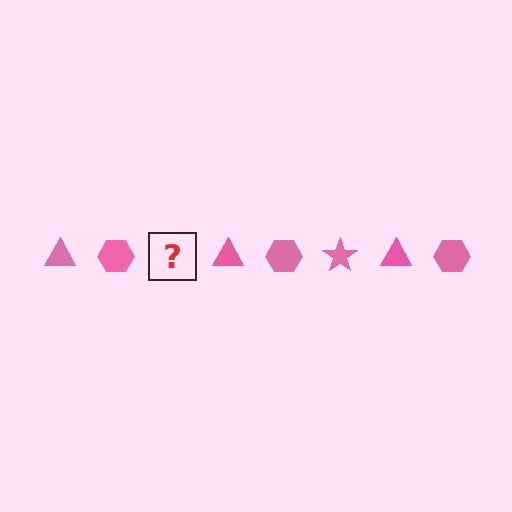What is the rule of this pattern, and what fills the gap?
The rule is that the pattern cycles through triangle, hexagon, star shapes in pink. The gap should be filled with a pink star.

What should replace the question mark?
The question mark should be replaced with a pink star.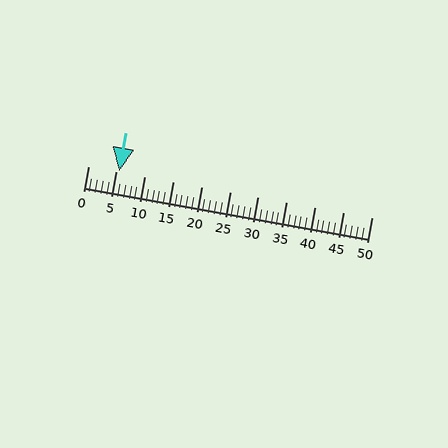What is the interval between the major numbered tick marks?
The major tick marks are spaced 5 units apart.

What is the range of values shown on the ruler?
The ruler shows values from 0 to 50.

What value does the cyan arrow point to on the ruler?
The cyan arrow points to approximately 5.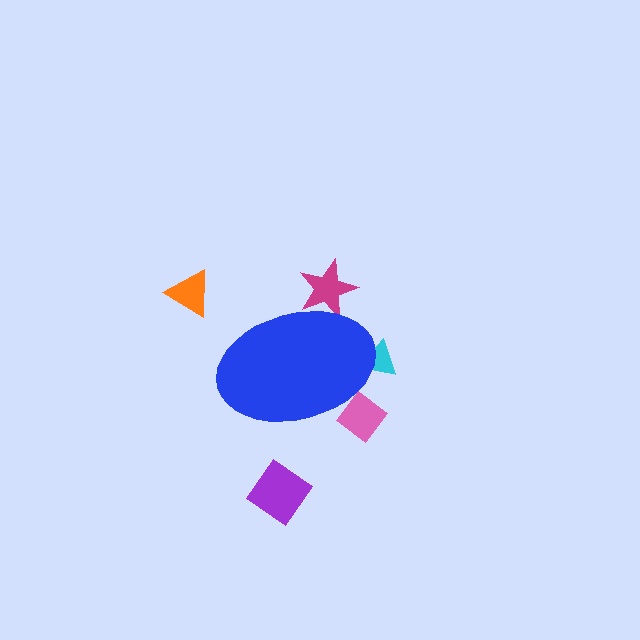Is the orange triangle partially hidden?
No, the orange triangle is fully visible.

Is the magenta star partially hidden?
Yes, the magenta star is partially hidden behind the blue ellipse.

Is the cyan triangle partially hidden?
Yes, the cyan triangle is partially hidden behind the blue ellipse.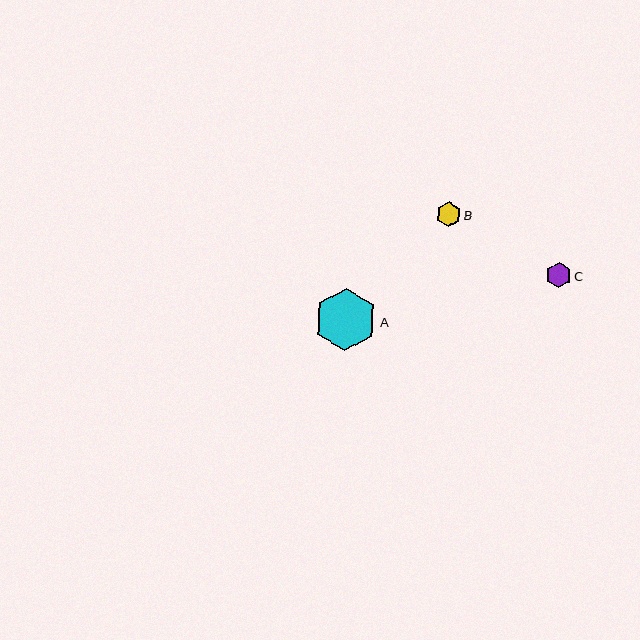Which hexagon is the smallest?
Hexagon B is the smallest with a size of approximately 24 pixels.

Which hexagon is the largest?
Hexagon A is the largest with a size of approximately 63 pixels.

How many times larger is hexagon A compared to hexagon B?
Hexagon A is approximately 2.6 times the size of hexagon B.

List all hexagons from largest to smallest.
From largest to smallest: A, C, B.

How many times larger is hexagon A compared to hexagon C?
Hexagon A is approximately 2.5 times the size of hexagon C.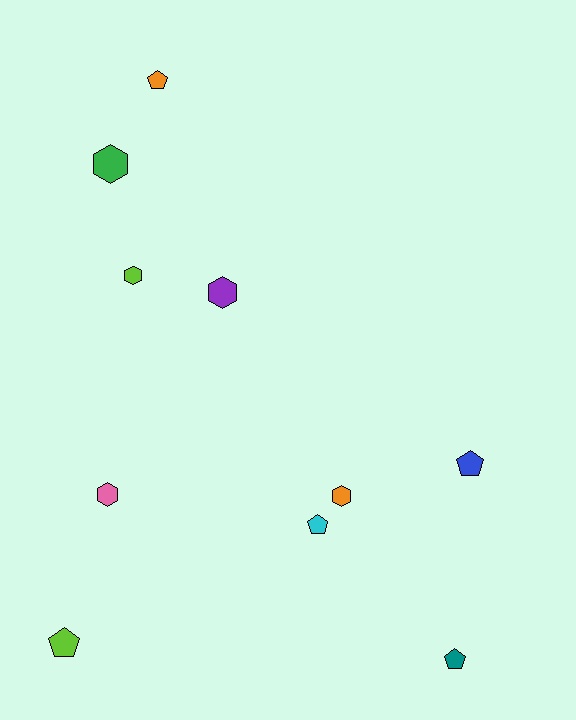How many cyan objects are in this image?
There is 1 cyan object.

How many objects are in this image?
There are 10 objects.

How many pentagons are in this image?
There are 5 pentagons.